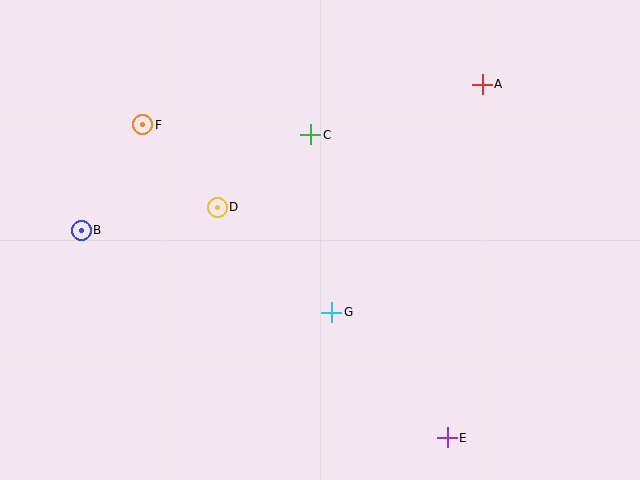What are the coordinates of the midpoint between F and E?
The midpoint between F and E is at (295, 281).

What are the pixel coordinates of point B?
Point B is at (81, 230).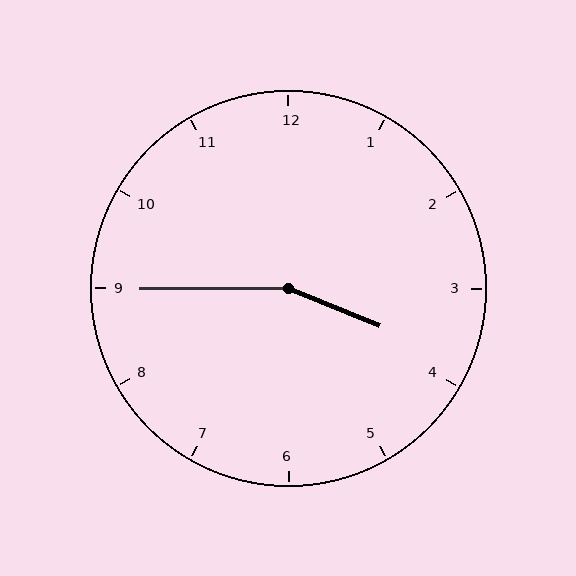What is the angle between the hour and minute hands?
Approximately 158 degrees.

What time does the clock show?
3:45.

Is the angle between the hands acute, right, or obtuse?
It is obtuse.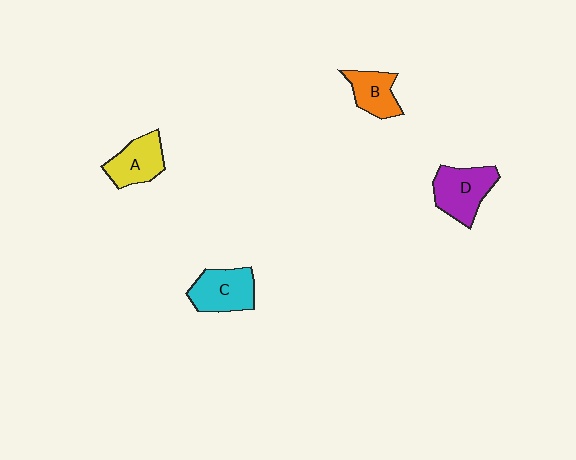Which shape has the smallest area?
Shape B (orange).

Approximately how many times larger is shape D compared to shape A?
Approximately 1.2 times.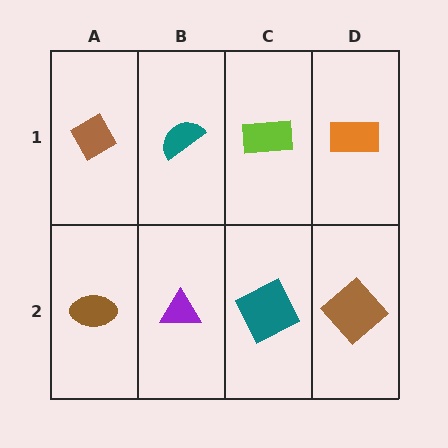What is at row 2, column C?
A teal square.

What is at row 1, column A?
A brown diamond.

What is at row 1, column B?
A teal semicircle.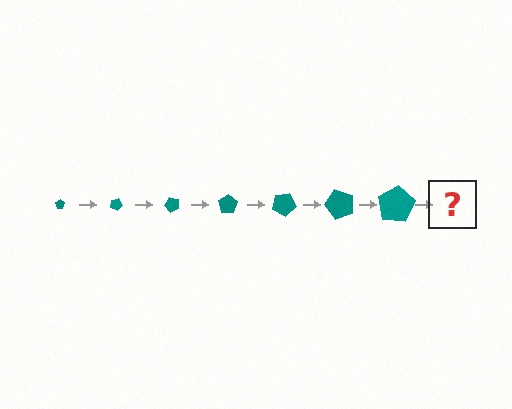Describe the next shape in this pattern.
It should be a pentagon, larger than the previous one and rotated 175 degrees from the start.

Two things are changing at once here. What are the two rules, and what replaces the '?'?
The two rules are that the pentagon grows larger each step and it rotates 25 degrees each step. The '?' should be a pentagon, larger than the previous one and rotated 175 degrees from the start.